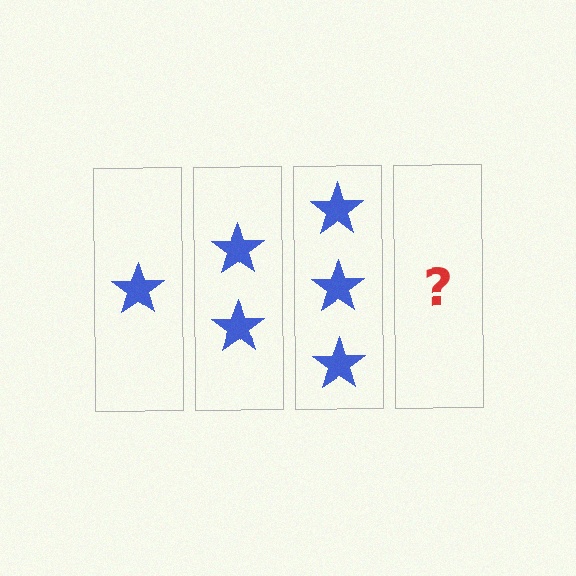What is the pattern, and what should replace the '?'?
The pattern is that each step adds one more star. The '?' should be 4 stars.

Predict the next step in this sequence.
The next step is 4 stars.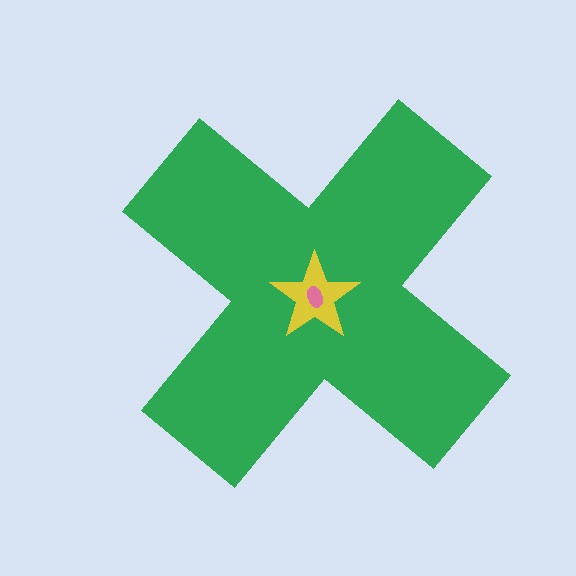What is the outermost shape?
The green cross.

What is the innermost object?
The pink ellipse.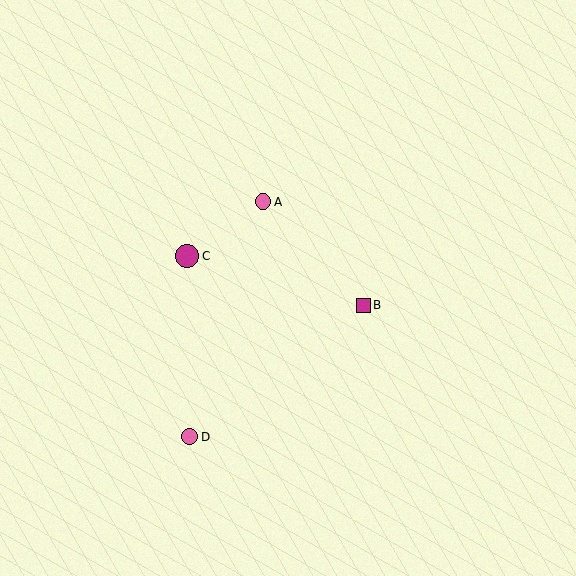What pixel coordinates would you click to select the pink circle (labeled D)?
Click at (190, 437) to select the pink circle D.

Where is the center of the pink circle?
The center of the pink circle is at (190, 437).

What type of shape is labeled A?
Shape A is a pink circle.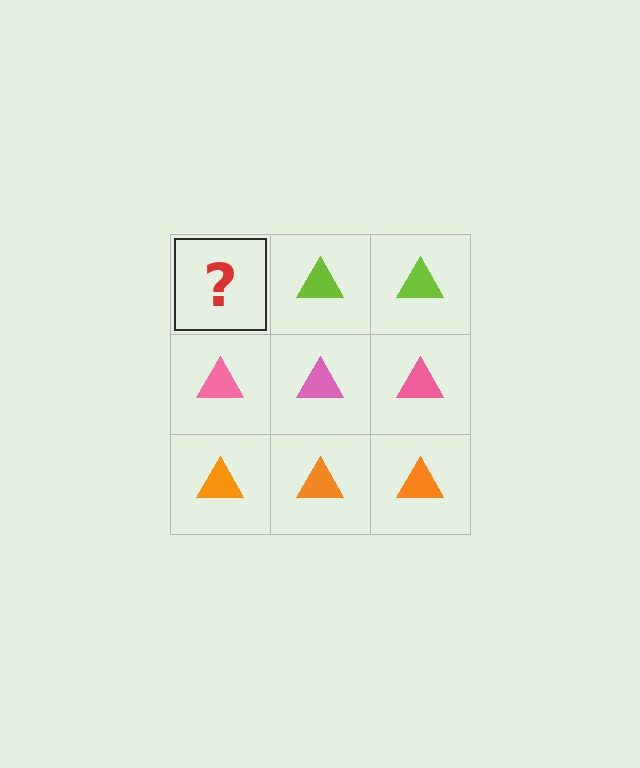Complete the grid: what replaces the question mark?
The question mark should be replaced with a lime triangle.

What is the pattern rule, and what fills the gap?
The rule is that each row has a consistent color. The gap should be filled with a lime triangle.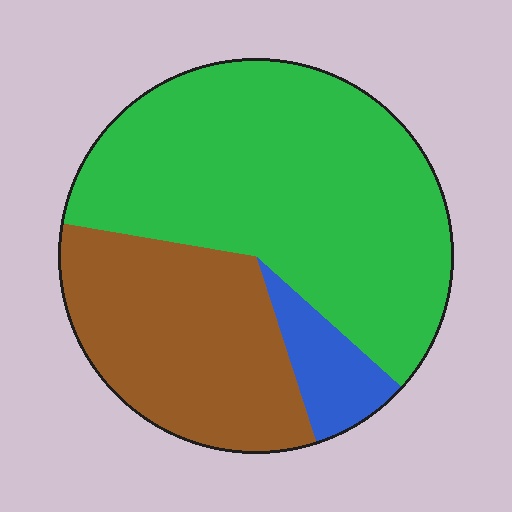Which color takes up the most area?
Green, at roughly 60%.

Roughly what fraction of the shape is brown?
Brown takes up about one third (1/3) of the shape.